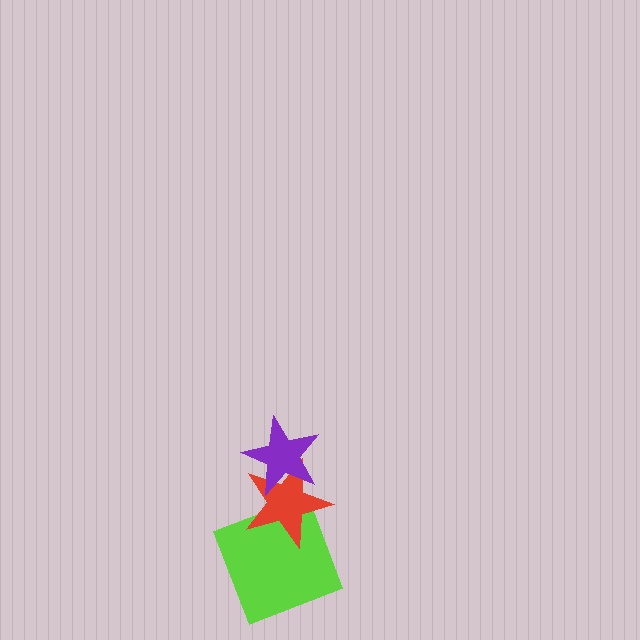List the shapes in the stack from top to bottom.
From top to bottom: the purple star, the red star, the lime square.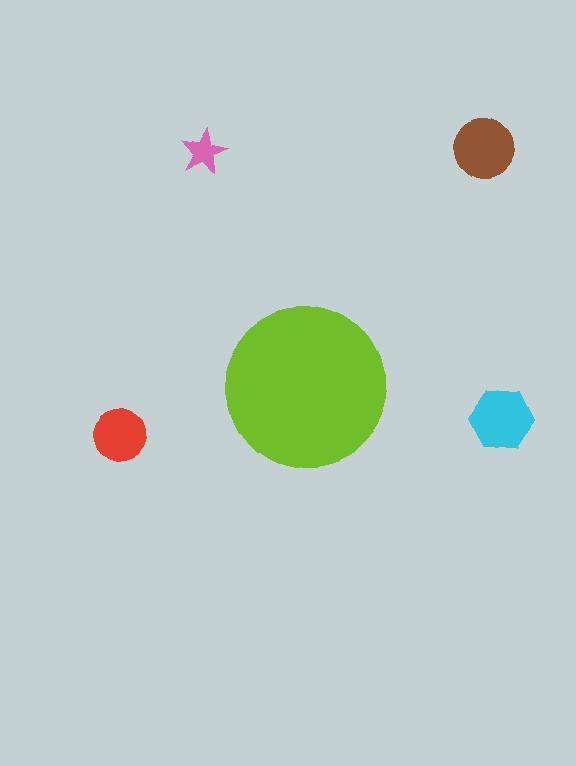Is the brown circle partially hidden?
No, the brown circle is fully visible.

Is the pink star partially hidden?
No, the pink star is fully visible.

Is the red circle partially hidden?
No, the red circle is fully visible.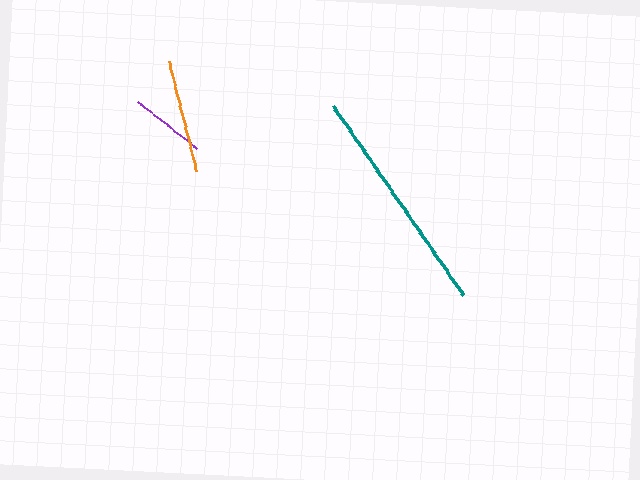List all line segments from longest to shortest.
From longest to shortest: teal, orange, purple.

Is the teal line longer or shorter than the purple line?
The teal line is longer than the purple line.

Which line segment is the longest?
The teal line is the longest at approximately 230 pixels.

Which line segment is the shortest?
The purple line is the shortest at approximately 76 pixels.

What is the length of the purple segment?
The purple segment is approximately 76 pixels long.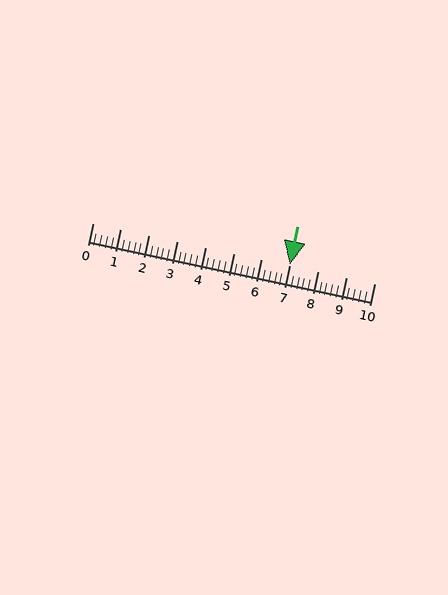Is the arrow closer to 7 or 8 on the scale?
The arrow is closer to 7.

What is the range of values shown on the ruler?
The ruler shows values from 0 to 10.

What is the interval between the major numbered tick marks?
The major tick marks are spaced 1 units apart.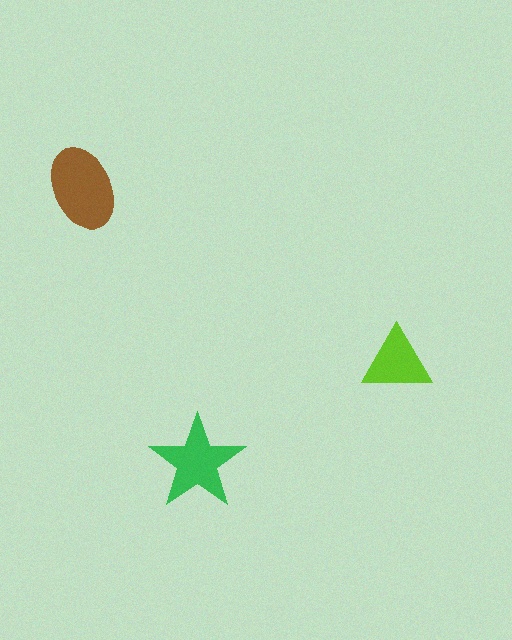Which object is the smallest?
The lime triangle.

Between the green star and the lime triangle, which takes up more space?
The green star.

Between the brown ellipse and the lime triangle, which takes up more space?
The brown ellipse.